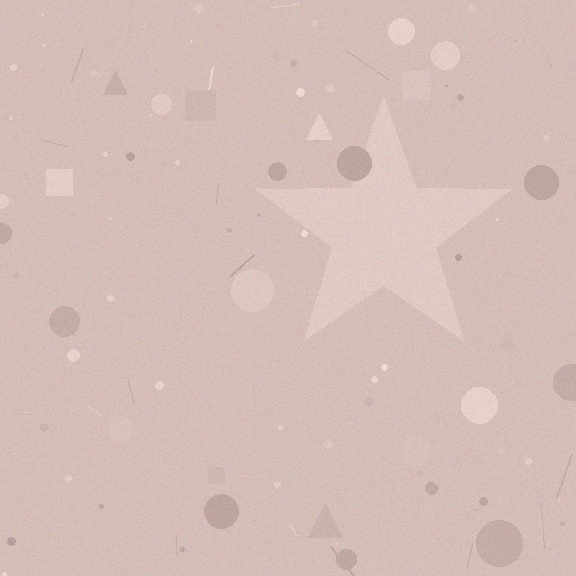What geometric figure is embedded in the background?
A star is embedded in the background.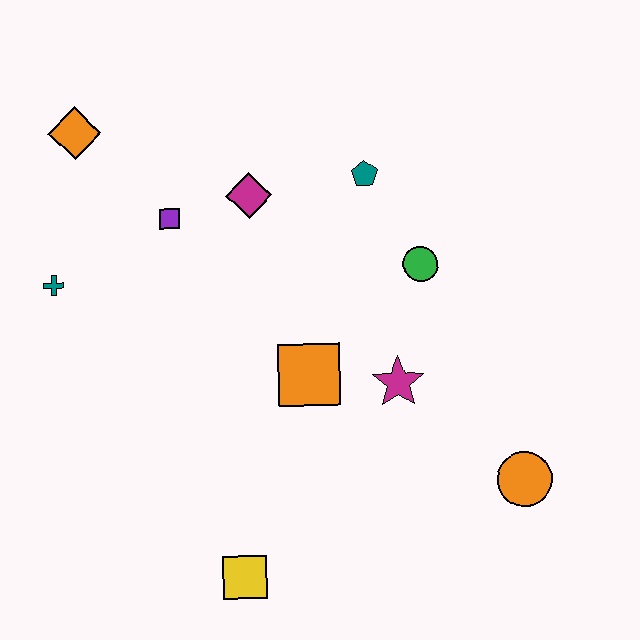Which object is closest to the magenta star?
The orange square is closest to the magenta star.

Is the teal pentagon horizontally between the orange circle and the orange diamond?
Yes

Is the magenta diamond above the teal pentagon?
No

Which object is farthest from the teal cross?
The orange circle is farthest from the teal cross.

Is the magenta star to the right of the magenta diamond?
Yes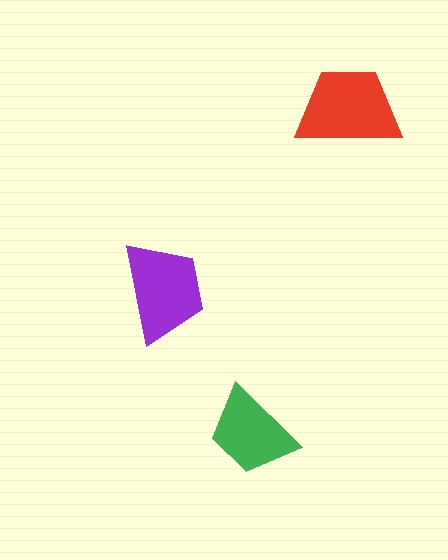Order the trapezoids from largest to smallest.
the red one, the purple one, the green one.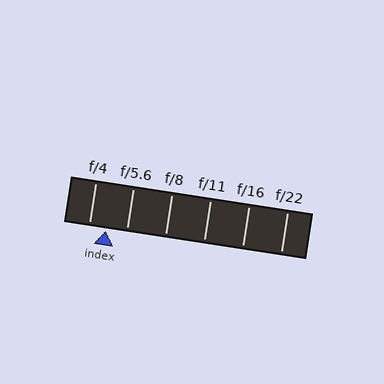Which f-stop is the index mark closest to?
The index mark is closest to f/4.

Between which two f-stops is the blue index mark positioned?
The index mark is between f/4 and f/5.6.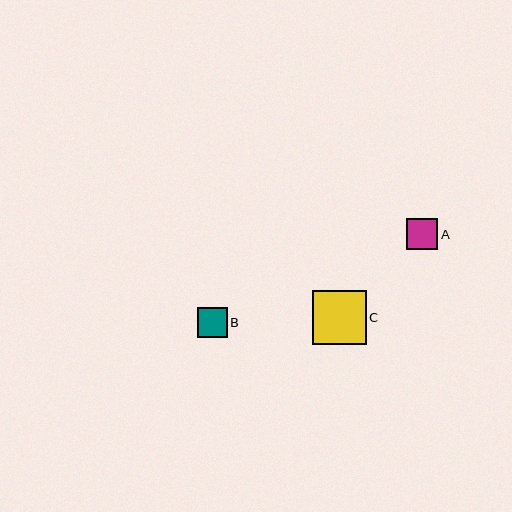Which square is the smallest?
Square B is the smallest with a size of approximately 29 pixels.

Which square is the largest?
Square C is the largest with a size of approximately 54 pixels.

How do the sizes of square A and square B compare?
Square A and square B are approximately the same size.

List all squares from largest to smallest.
From largest to smallest: C, A, B.